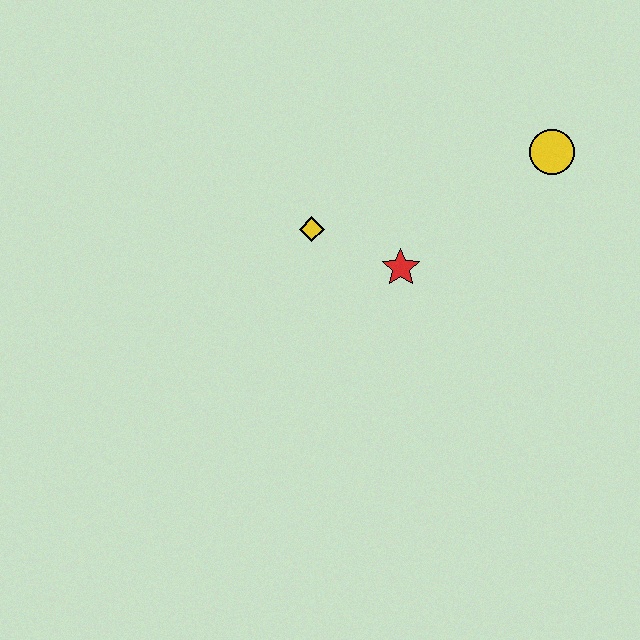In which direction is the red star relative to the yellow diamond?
The red star is to the right of the yellow diamond.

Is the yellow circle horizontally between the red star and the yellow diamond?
No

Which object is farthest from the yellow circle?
The yellow diamond is farthest from the yellow circle.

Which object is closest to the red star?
The yellow diamond is closest to the red star.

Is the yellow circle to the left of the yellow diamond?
No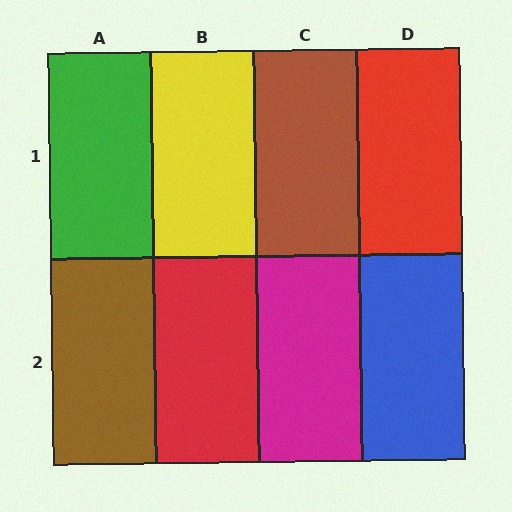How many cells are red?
2 cells are red.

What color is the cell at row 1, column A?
Green.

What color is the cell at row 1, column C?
Brown.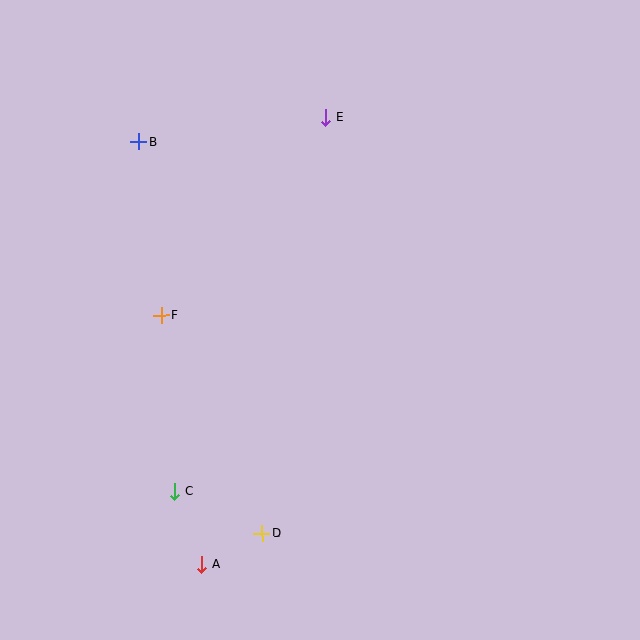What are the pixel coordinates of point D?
Point D is at (262, 533).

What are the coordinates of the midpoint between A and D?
The midpoint between A and D is at (232, 549).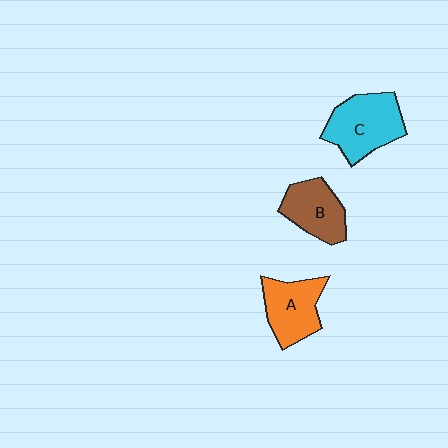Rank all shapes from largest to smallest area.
From largest to smallest: C (cyan), A (orange), B (brown).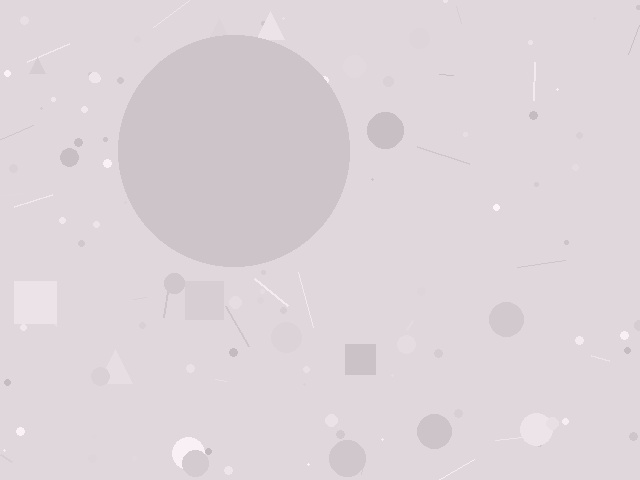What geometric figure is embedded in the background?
A circle is embedded in the background.